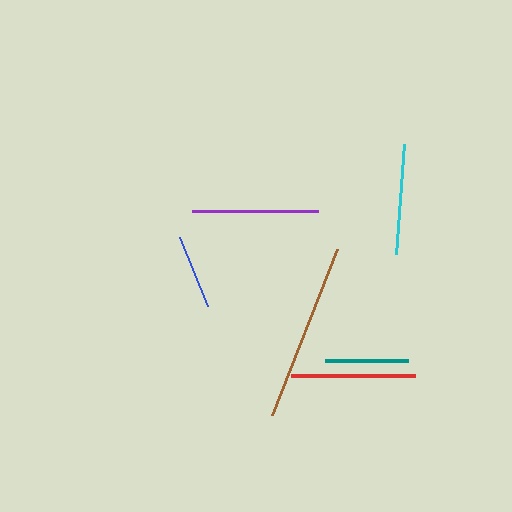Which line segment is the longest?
The brown line is the longest at approximately 178 pixels.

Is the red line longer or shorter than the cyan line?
The red line is longer than the cyan line.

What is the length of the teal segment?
The teal segment is approximately 82 pixels long.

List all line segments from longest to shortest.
From longest to shortest: brown, purple, red, cyan, teal, blue.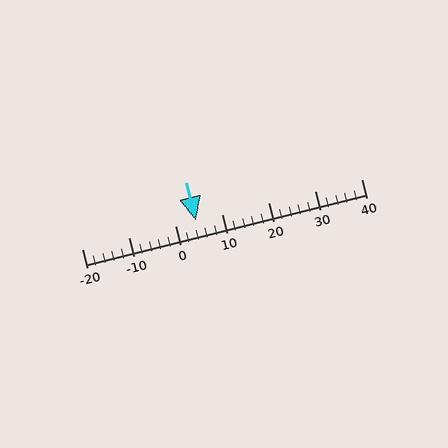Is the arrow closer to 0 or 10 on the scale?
The arrow is closer to 0.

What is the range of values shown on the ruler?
The ruler shows values from -20 to 40.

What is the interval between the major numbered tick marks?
The major tick marks are spaced 10 units apart.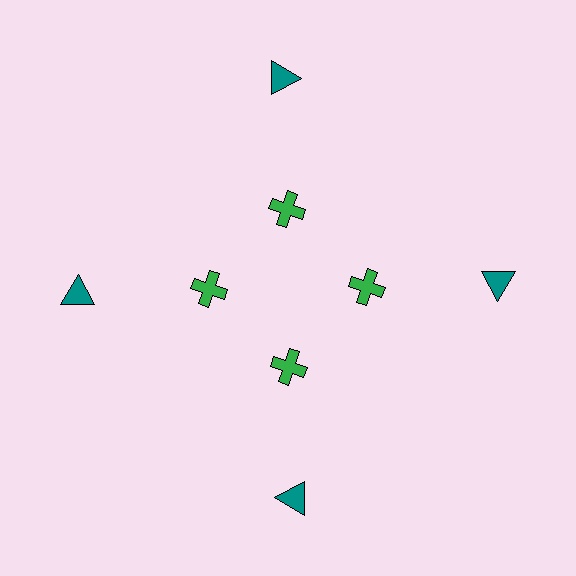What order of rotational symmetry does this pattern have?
This pattern has 4-fold rotational symmetry.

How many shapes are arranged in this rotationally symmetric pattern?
There are 8 shapes, arranged in 4 groups of 2.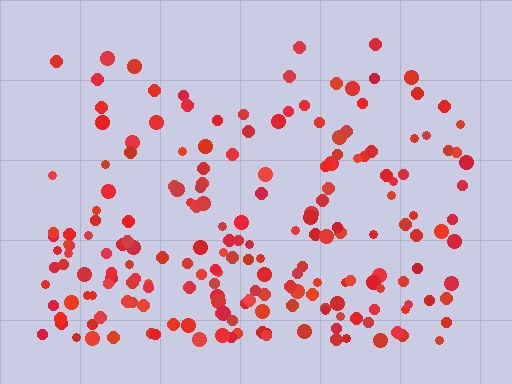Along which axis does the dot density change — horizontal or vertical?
Vertical.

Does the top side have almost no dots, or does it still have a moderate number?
Still a moderate number, just noticeably fewer than the bottom.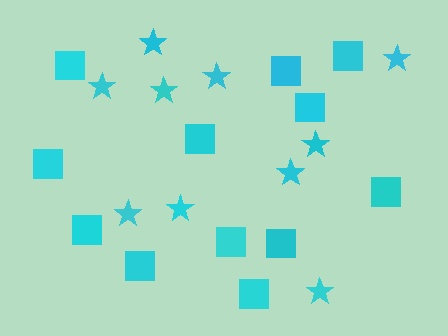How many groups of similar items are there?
There are 2 groups: one group of squares (12) and one group of stars (10).